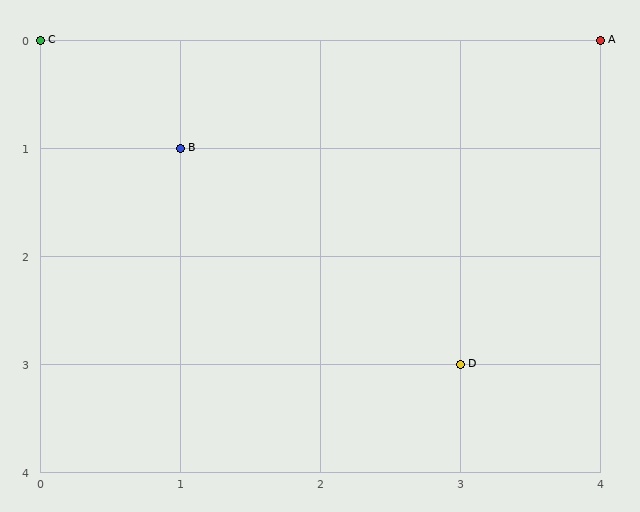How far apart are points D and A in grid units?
Points D and A are 1 column and 3 rows apart (about 3.2 grid units diagonally).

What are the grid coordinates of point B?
Point B is at grid coordinates (1, 1).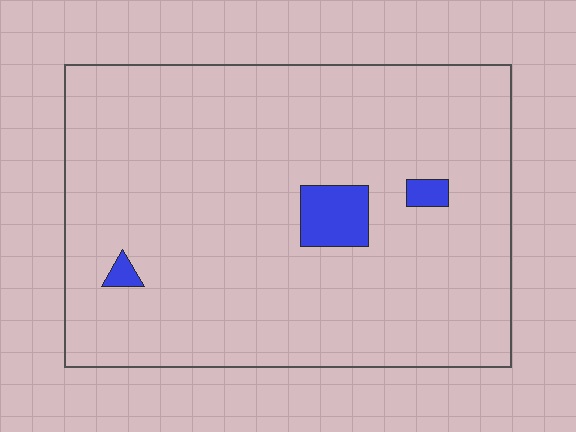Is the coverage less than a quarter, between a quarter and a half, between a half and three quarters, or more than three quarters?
Less than a quarter.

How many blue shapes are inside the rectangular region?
3.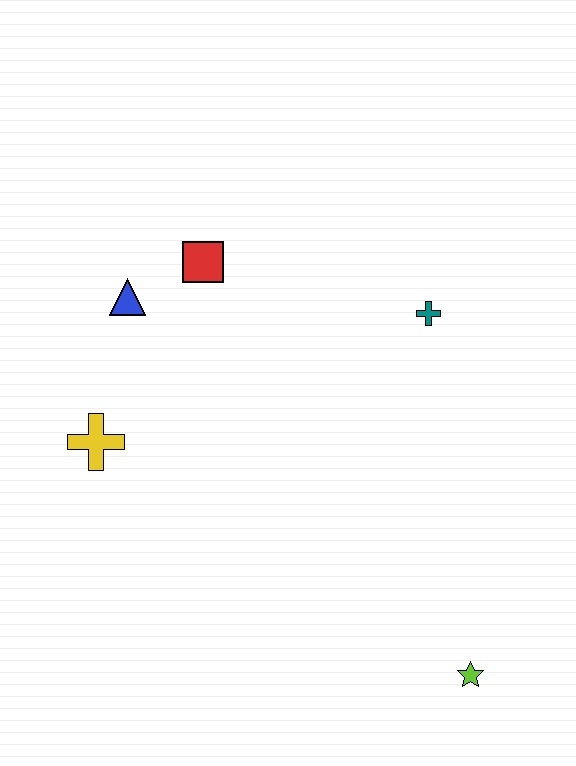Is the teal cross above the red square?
No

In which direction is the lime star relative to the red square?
The lime star is below the red square.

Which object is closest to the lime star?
The teal cross is closest to the lime star.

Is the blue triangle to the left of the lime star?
Yes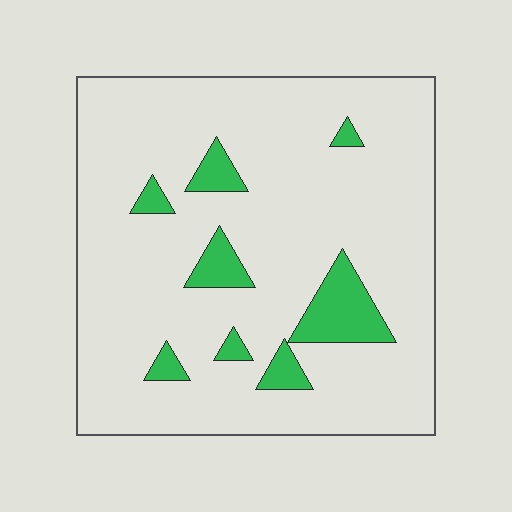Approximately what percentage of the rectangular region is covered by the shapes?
Approximately 10%.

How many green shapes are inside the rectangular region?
8.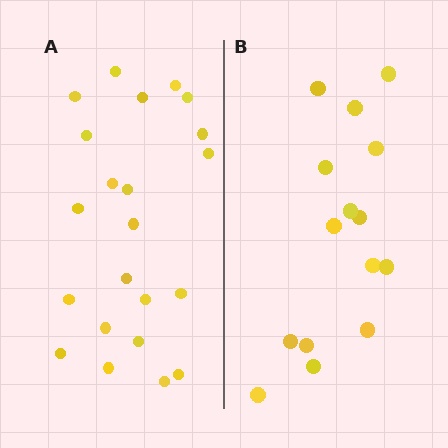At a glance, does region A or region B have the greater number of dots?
Region A (the left region) has more dots.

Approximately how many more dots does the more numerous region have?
Region A has roughly 8 or so more dots than region B.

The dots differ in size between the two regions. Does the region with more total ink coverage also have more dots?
No. Region B has more total ink coverage because its dots are larger, but region A actually contains more individual dots. Total area can be misleading — the number of items is what matters here.